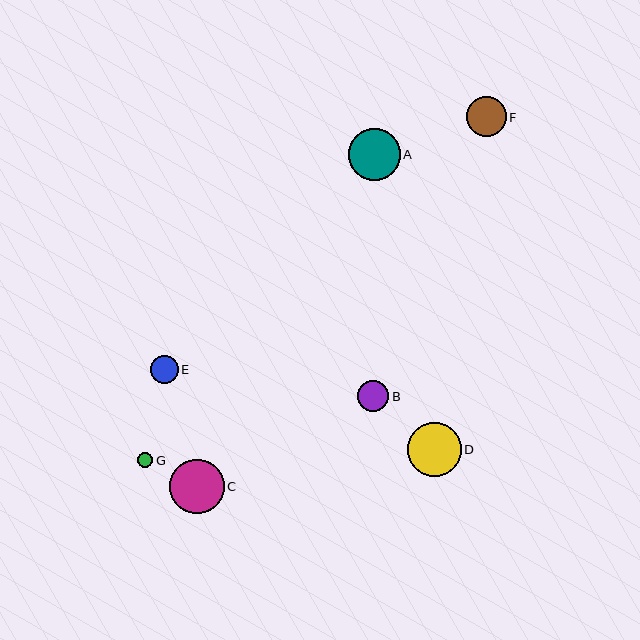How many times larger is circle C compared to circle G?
Circle C is approximately 3.6 times the size of circle G.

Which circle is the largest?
Circle C is the largest with a size of approximately 55 pixels.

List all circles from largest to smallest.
From largest to smallest: C, D, A, F, B, E, G.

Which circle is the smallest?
Circle G is the smallest with a size of approximately 15 pixels.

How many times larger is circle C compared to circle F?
Circle C is approximately 1.4 times the size of circle F.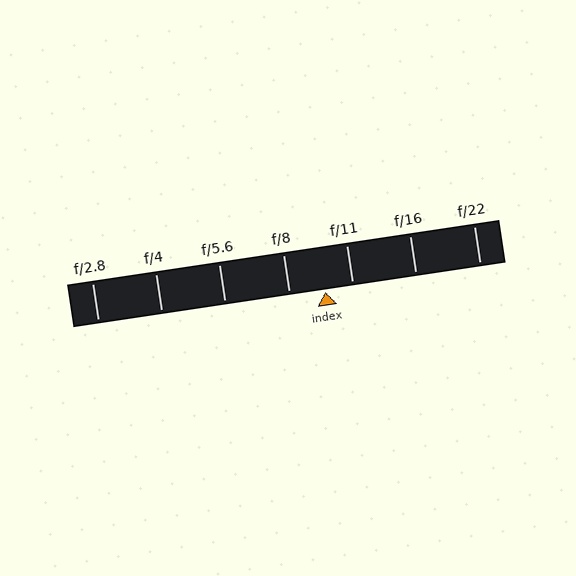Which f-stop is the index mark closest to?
The index mark is closest to f/11.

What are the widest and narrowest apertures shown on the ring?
The widest aperture shown is f/2.8 and the narrowest is f/22.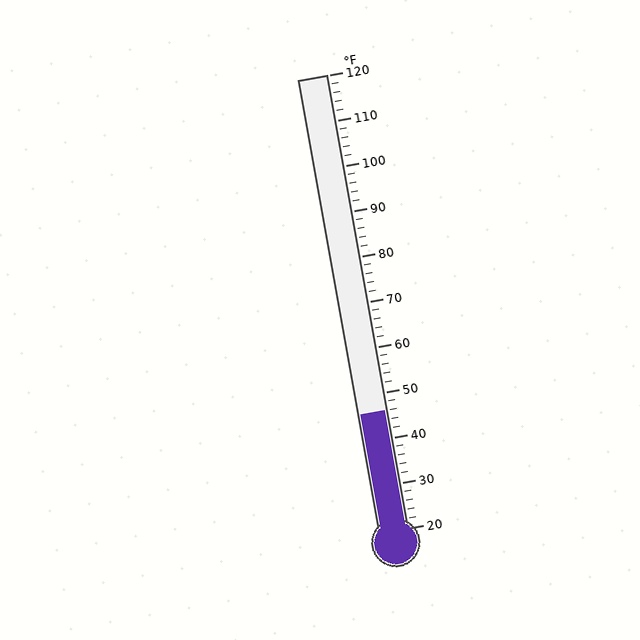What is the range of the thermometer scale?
The thermometer scale ranges from 20°F to 120°F.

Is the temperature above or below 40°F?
The temperature is above 40°F.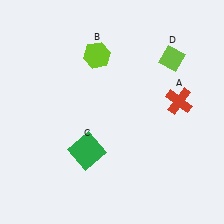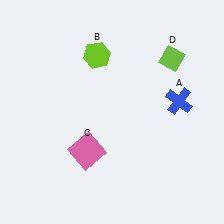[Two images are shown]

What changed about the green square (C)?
In Image 1, C is green. In Image 2, it changed to pink.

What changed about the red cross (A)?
In Image 1, A is red. In Image 2, it changed to blue.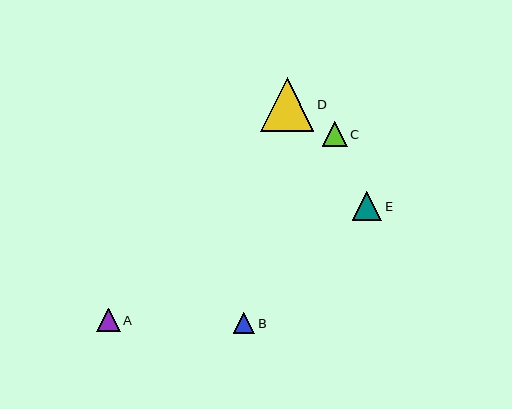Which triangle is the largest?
Triangle D is the largest with a size of approximately 53 pixels.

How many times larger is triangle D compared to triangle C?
Triangle D is approximately 2.2 times the size of triangle C.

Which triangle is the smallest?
Triangle B is the smallest with a size of approximately 21 pixels.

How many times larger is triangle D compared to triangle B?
Triangle D is approximately 2.5 times the size of triangle B.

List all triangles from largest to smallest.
From largest to smallest: D, E, C, A, B.